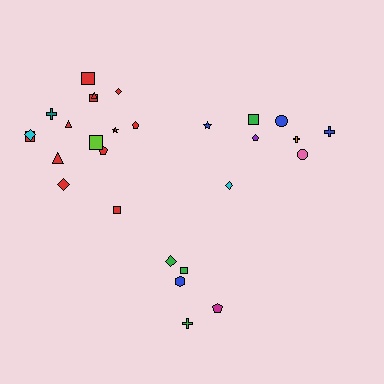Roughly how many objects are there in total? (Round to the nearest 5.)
Roughly 30 objects in total.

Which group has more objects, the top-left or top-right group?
The top-left group.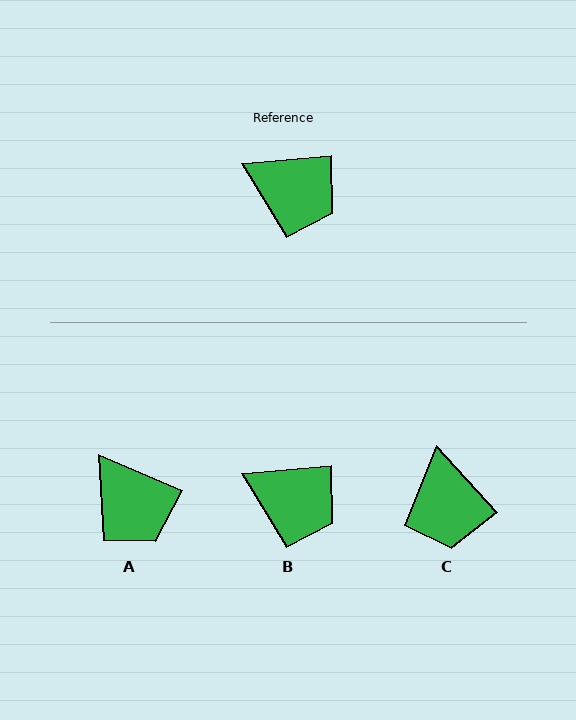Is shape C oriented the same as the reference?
No, it is off by about 53 degrees.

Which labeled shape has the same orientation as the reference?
B.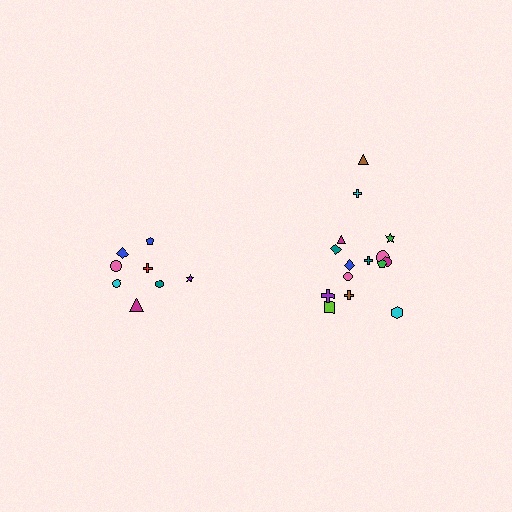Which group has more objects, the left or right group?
The right group.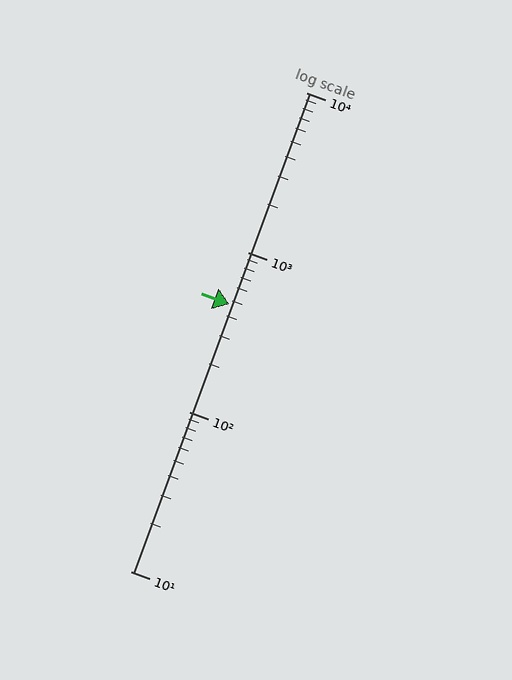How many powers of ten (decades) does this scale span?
The scale spans 3 decades, from 10 to 10000.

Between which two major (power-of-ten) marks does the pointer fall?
The pointer is between 100 and 1000.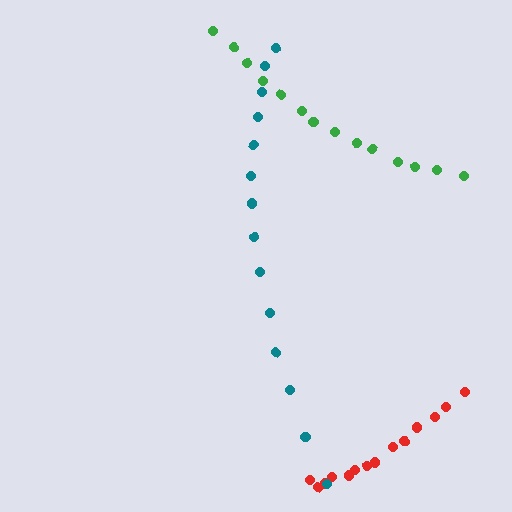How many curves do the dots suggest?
There are 3 distinct paths.